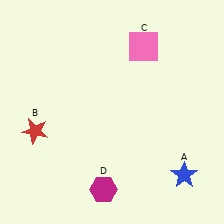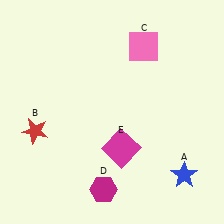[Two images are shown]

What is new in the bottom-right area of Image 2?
A magenta square (E) was added in the bottom-right area of Image 2.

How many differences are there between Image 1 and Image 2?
There is 1 difference between the two images.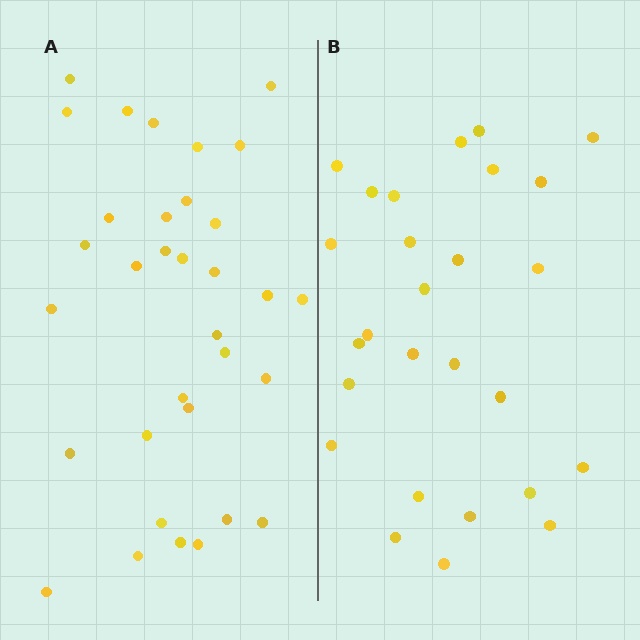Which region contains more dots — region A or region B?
Region A (the left region) has more dots.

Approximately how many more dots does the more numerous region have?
Region A has about 6 more dots than region B.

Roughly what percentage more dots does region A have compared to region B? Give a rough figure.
About 20% more.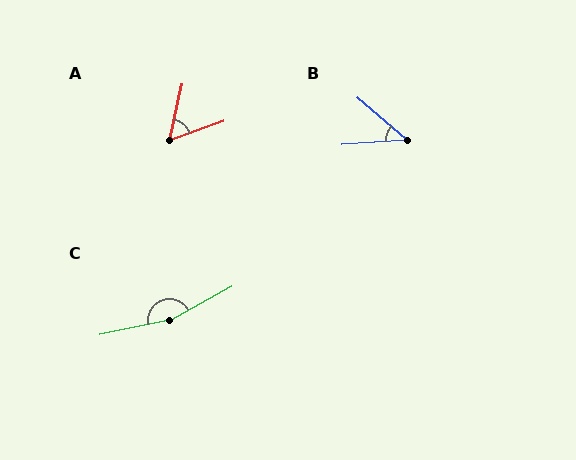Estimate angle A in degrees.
Approximately 59 degrees.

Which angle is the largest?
C, at approximately 162 degrees.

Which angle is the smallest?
B, at approximately 45 degrees.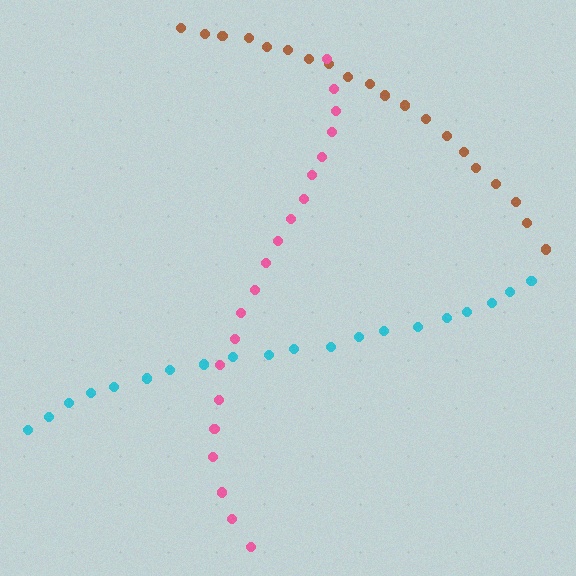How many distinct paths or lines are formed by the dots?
There are 3 distinct paths.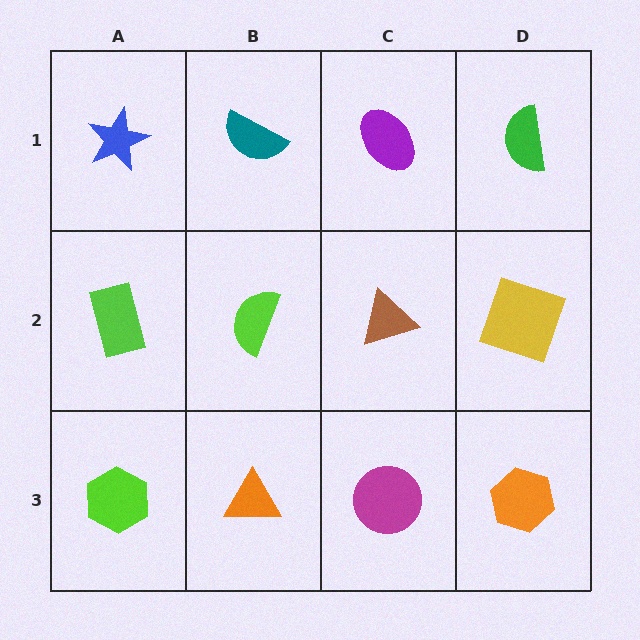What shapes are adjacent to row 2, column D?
A green semicircle (row 1, column D), an orange hexagon (row 3, column D), a brown triangle (row 2, column C).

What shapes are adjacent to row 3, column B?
A lime semicircle (row 2, column B), a lime hexagon (row 3, column A), a magenta circle (row 3, column C).